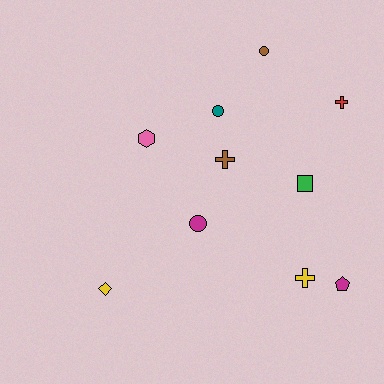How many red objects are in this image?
There is 1 red object.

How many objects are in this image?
There are 10 objects.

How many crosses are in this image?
There are 3 crosses.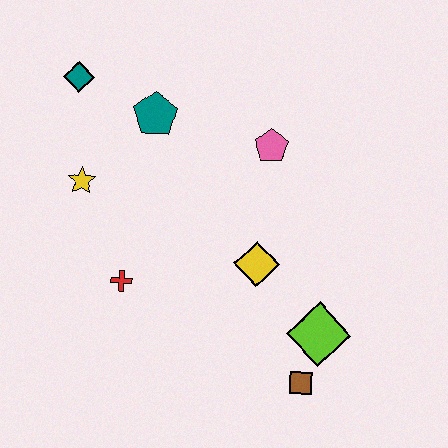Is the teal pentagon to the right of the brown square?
No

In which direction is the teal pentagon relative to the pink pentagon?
The teal pentagon is to the left of the pink pentagon.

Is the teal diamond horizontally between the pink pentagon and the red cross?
No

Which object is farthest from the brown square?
The teal diamond is farthest from the brown square.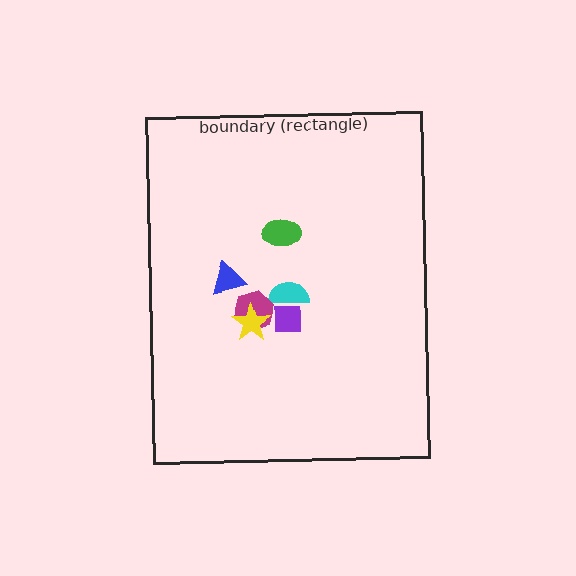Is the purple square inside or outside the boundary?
Inside.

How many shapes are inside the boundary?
6 inside, 0 outside.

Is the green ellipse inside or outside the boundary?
Inside.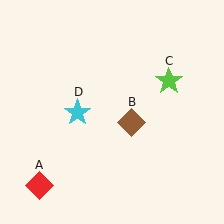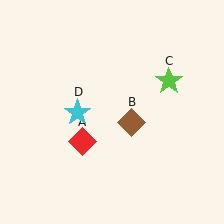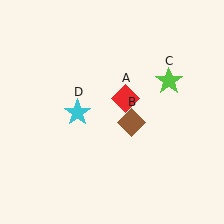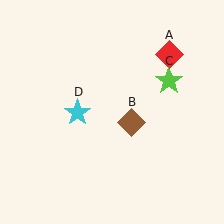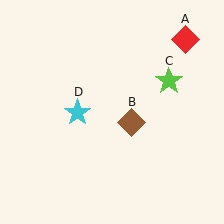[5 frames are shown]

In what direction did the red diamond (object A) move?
The red diamond (object A) moved up and to the right.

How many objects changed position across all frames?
1 object changed position: red diamond (object A).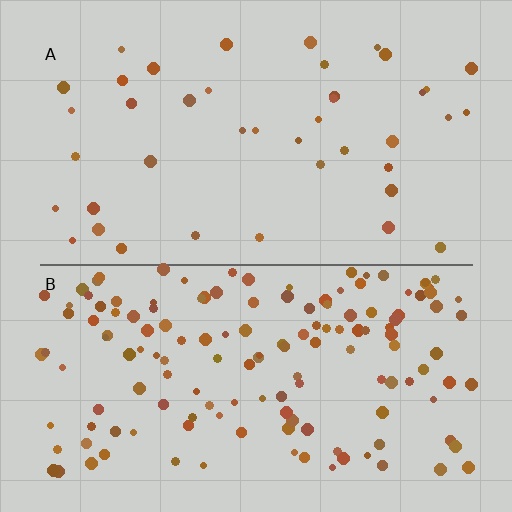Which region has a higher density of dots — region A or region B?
B (the bottom).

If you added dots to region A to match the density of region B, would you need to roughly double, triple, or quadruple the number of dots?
Approximately quadruple.